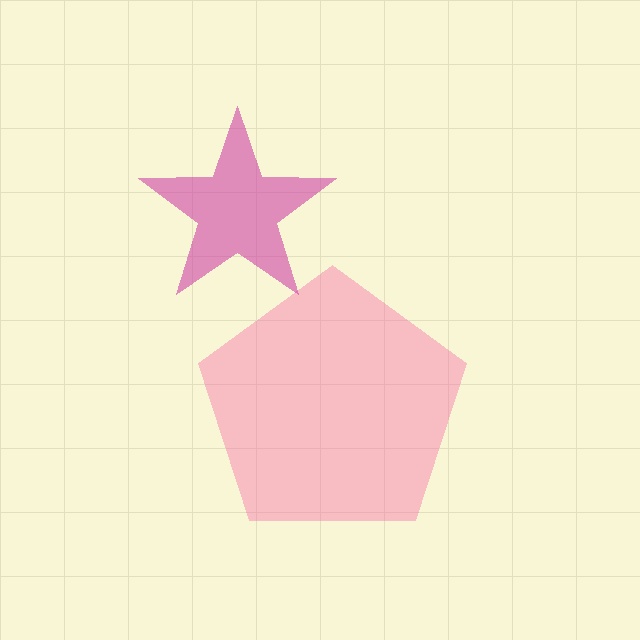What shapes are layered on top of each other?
The layered shapes are: a pink pentagon, a magenta star.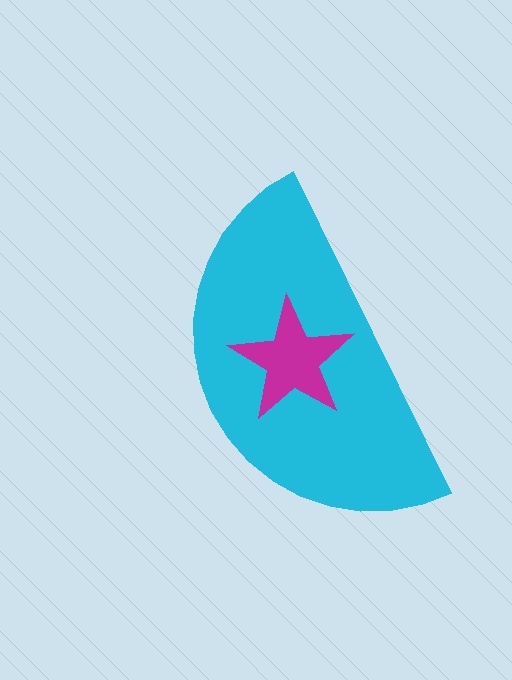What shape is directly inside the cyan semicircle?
The magenta star.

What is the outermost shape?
The cyan semicircle.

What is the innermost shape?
The magenta star.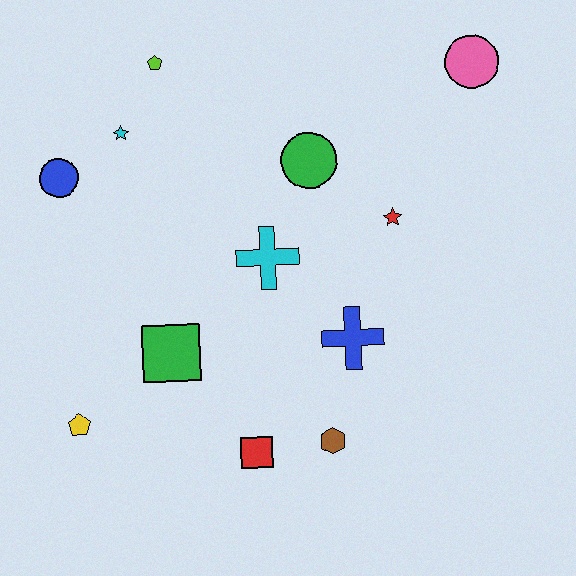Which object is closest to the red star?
The green circle is closest to the red star.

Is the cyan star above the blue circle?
Yes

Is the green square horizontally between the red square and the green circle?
No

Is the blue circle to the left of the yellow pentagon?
Yes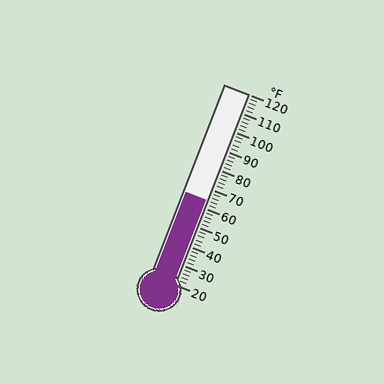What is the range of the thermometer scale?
The thermometer scale ranges from 20°F to 120°F.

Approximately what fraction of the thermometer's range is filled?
The thermometer is filled to approximately 45% of its range.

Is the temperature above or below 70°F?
The temperature is below 70°F.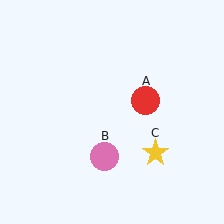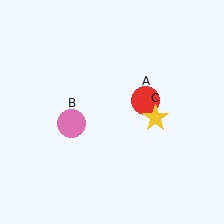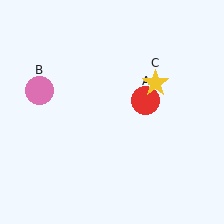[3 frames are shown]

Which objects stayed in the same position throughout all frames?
Red circle (object A) remained stationary.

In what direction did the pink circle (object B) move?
The pink circle (object B) moved up and to the left.